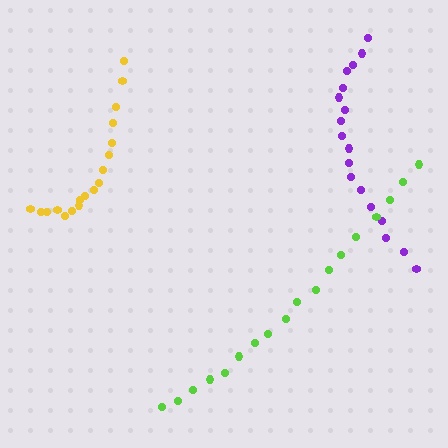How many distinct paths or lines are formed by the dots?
There are 3 distinct paths.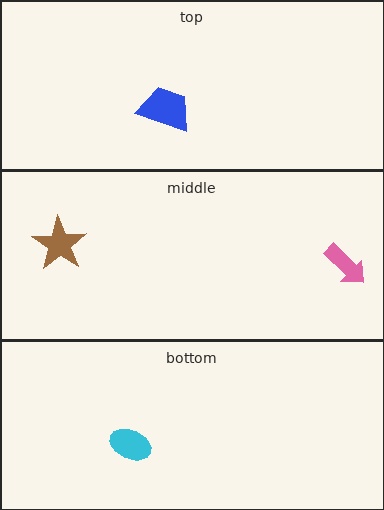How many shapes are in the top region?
1.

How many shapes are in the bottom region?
1.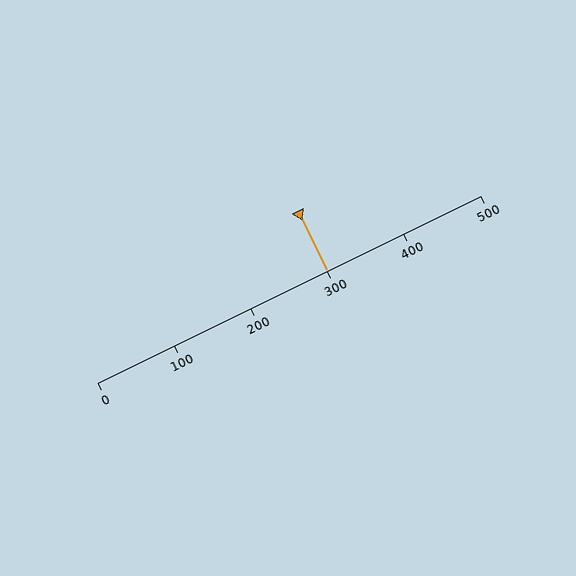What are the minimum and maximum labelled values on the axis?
The axis runs from 0 to 500.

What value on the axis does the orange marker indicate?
The marker indicates approximately 300.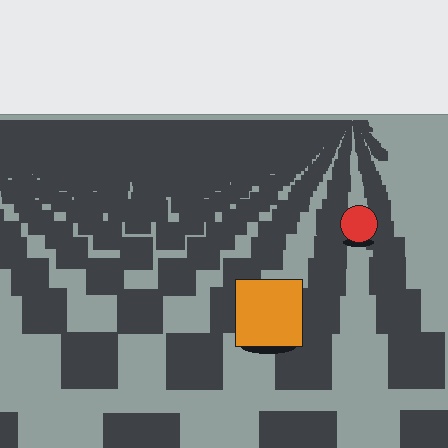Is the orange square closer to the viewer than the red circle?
Yes. The orange square is closer — you can tell from the texture gradient: the ground texture is coarser near it.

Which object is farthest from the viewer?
The red circle is farthest from the viewer. It appears smaller and the ground texture around it is denser.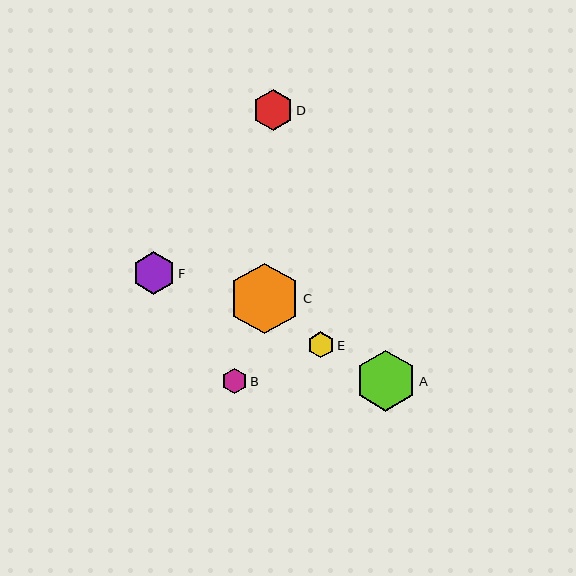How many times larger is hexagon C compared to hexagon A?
Hexagon C is approximately 1.2 times the size of hexagon A.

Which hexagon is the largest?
Hexagon C is the largest with a size of approximately 71 pixels.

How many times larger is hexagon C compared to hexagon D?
Hexagon C is approximately 1.7 times the size of hexagon D.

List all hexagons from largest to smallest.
From largest to smallest: C, A, F, D, E, B.